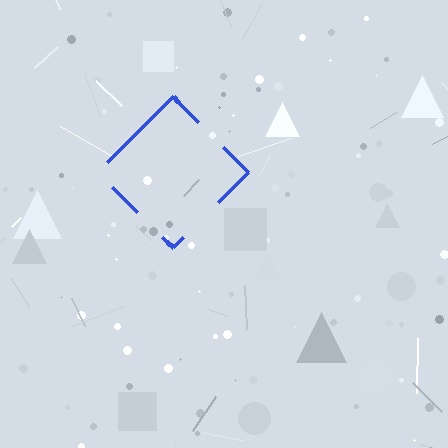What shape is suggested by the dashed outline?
The dashed outline suggests a diamond.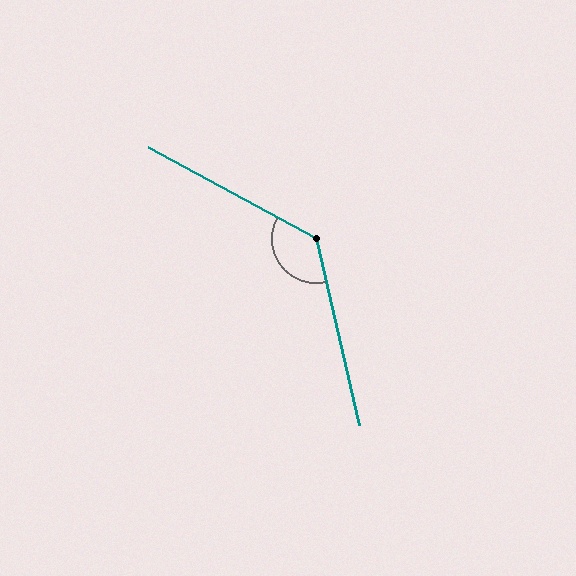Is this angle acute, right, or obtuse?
It is obtuse.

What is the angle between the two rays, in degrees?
Approximately 132 degrees.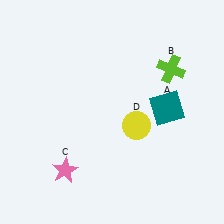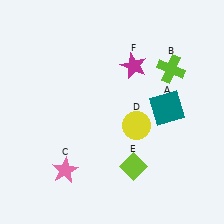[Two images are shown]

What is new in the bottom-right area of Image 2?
A lime diamond (E) was added in the bottom-right area of Image 2.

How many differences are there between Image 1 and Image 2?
There are 2 differences between the two images.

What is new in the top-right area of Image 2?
A magenta star (F) was added in the top-right area of Image 2.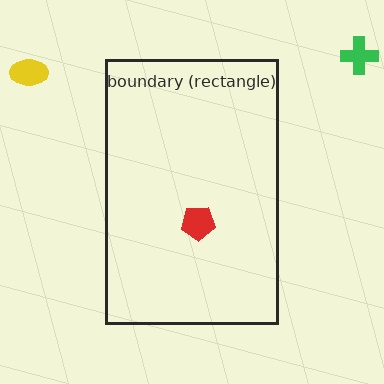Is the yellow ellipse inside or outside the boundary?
Outside.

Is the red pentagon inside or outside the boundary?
Inside.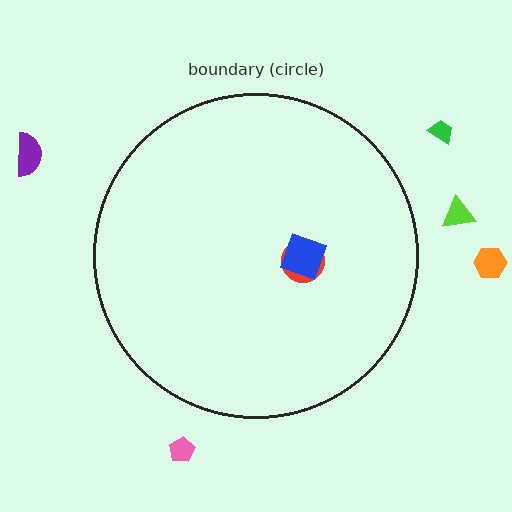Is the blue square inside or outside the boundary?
Inside.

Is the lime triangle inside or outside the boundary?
Outside.